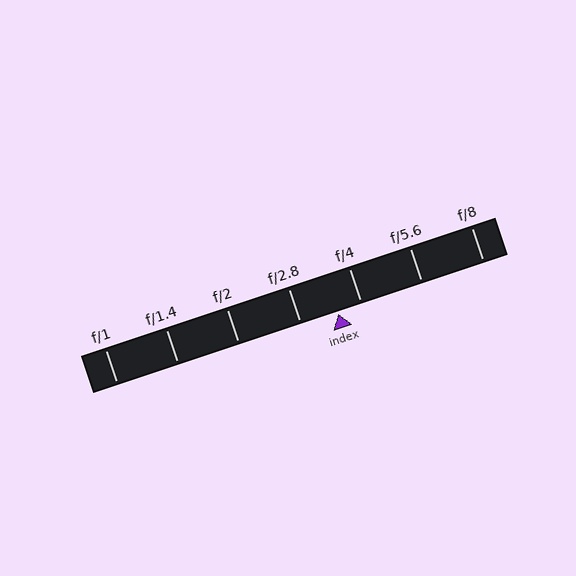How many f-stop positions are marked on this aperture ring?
There are 7 f-stop positions marked.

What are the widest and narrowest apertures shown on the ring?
The widest aperture shown is f/1 and the narrowest is f/8.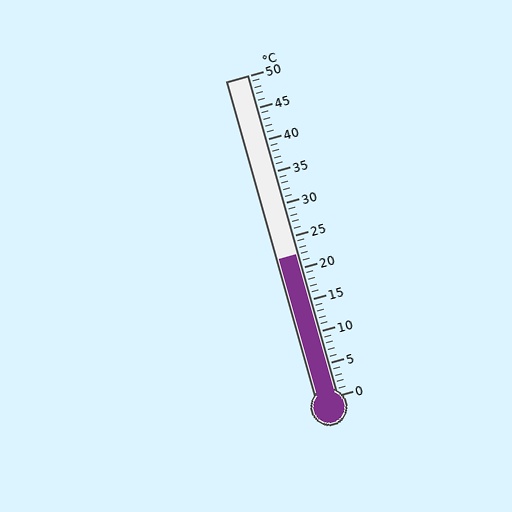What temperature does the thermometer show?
The thermometer shows approximately 22°C.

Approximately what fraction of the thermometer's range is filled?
The thermometer is filled to approximately 45% of its range.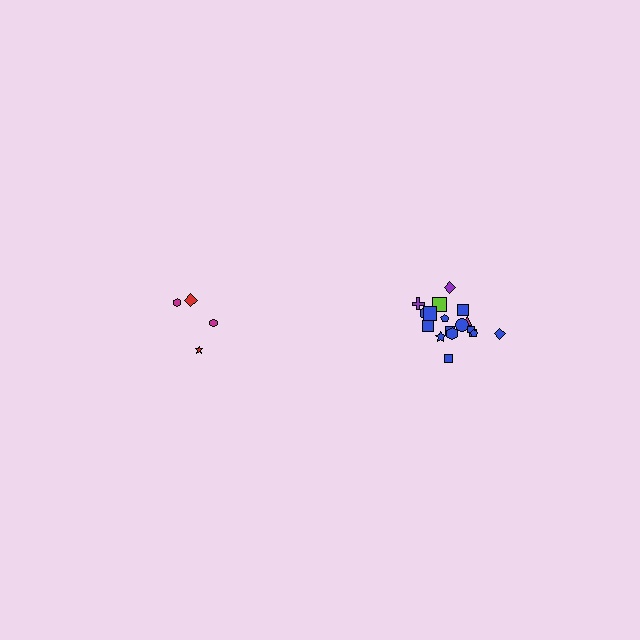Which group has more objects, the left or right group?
The right group.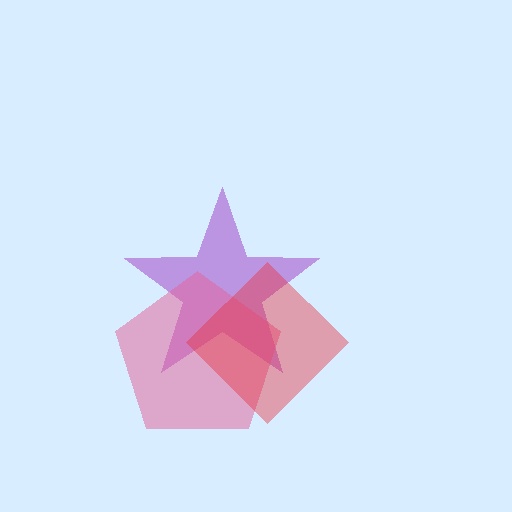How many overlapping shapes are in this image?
There are 3 overlapping shapes in the image.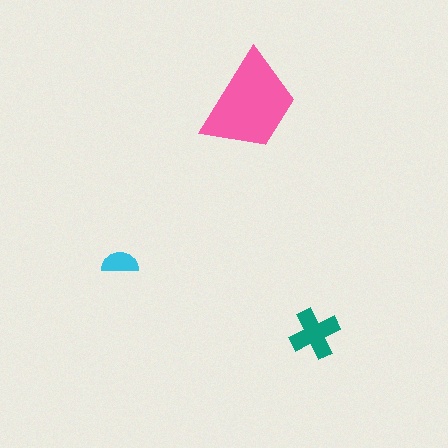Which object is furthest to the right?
The teal cross is rightmost.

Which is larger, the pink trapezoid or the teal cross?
The pink trapezoid.